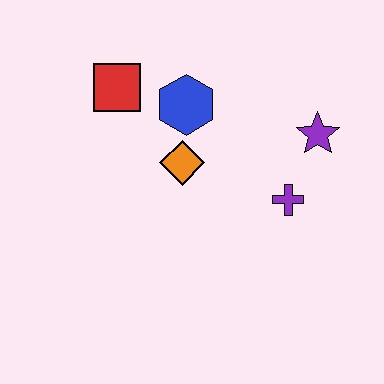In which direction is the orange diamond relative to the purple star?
The orange diamond is to the left of the purple star.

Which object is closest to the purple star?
The purple cross is closest to the purple star.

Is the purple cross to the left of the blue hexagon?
No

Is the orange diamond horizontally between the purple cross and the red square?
Yes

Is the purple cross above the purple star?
No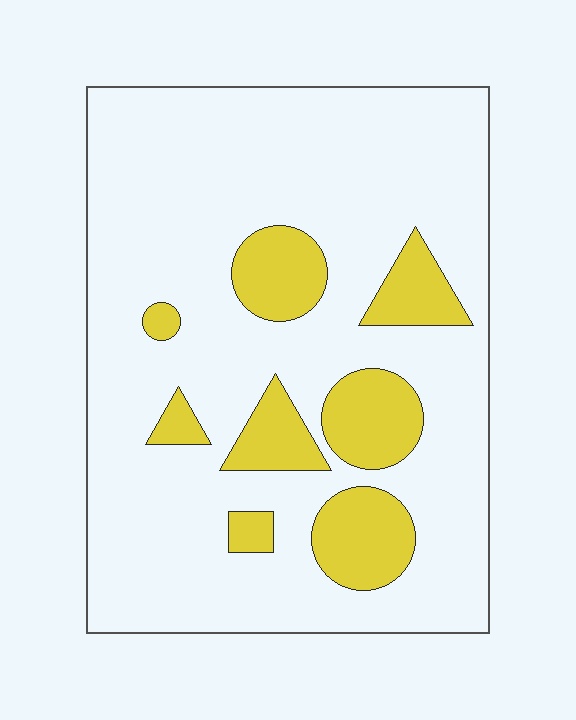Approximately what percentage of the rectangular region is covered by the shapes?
Approximately 20%.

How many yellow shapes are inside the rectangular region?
8.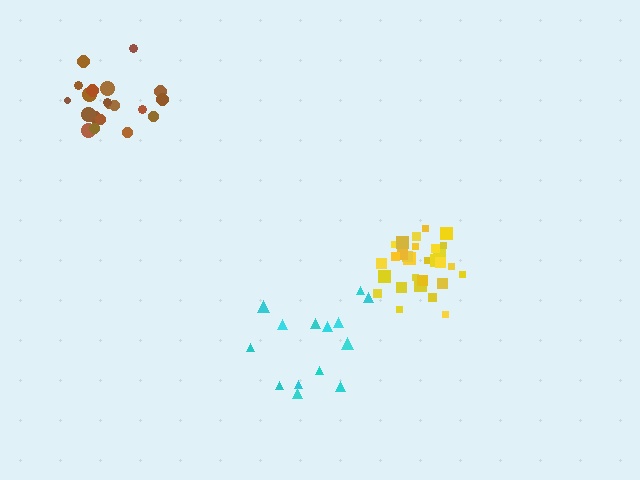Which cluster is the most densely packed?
Yellow.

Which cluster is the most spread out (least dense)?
Cyan.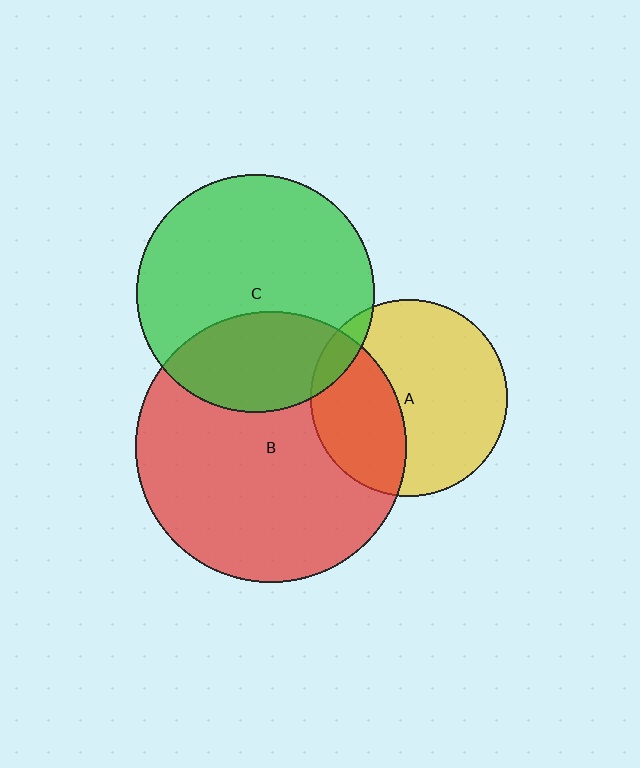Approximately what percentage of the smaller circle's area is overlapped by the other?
Approximately 30%.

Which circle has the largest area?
Circle B (red).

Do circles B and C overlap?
Yes.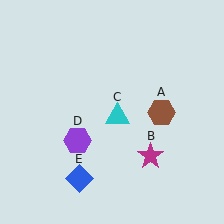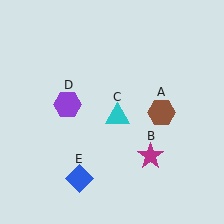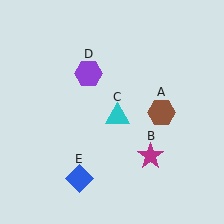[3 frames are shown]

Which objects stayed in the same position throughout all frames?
Brown hexagon (object A) and magenta star (object B) and cyan triangle (object C) and blue diamond (object E) remained stationary.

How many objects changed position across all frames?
1 object changed position: purple hexagon (object D).